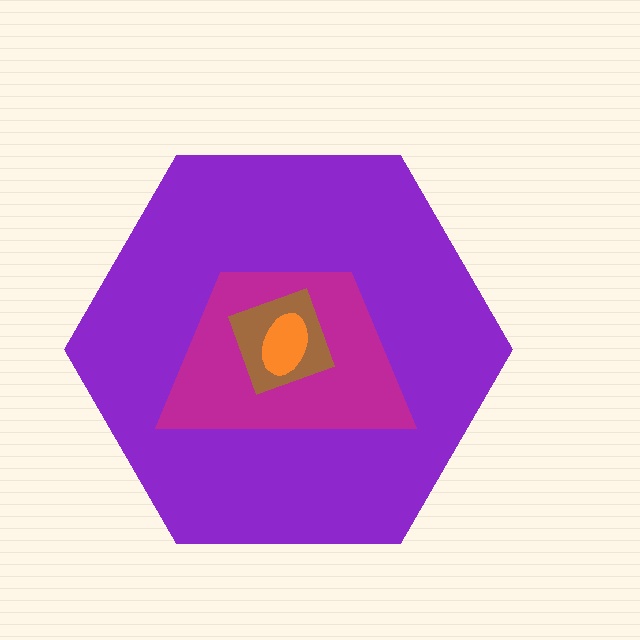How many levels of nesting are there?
4.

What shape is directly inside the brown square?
The orange ellipse.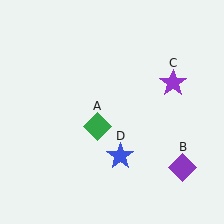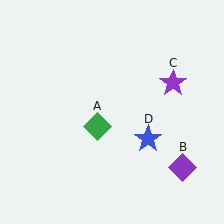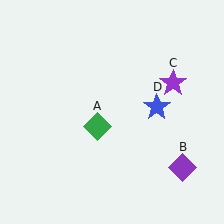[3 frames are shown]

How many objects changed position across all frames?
1 object changed position: blue star (object D).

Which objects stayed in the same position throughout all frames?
Green diamond (object A) and purple diamond (object B) and purple star (object C) remained stationary.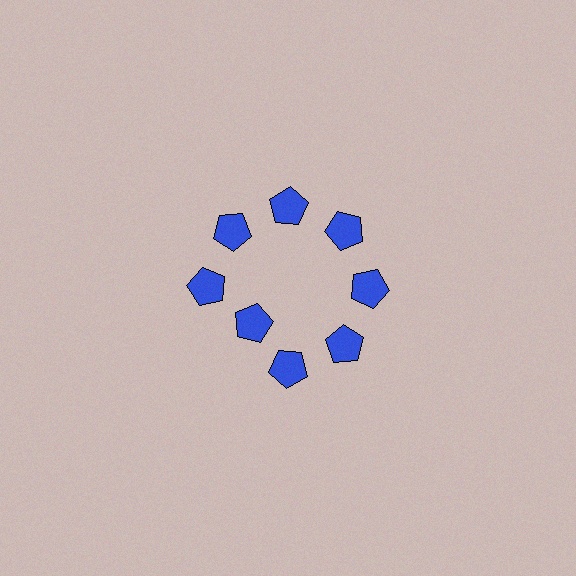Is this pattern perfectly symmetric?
No. The 8 blue pentagons are arranged in a ring, but one element near the 8 o'clock position is pulled inward toward the center, breaking the 8-fold rotational symmetry.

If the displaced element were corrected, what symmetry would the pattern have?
It would have 8-fold rotational symmetry — the pattern would map onto itself every 45 degrees.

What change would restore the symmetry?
The symmetry would be restored by moving it outward, back onto the ring so that all 8 pentagons sit at equal angles and equal distance from the center.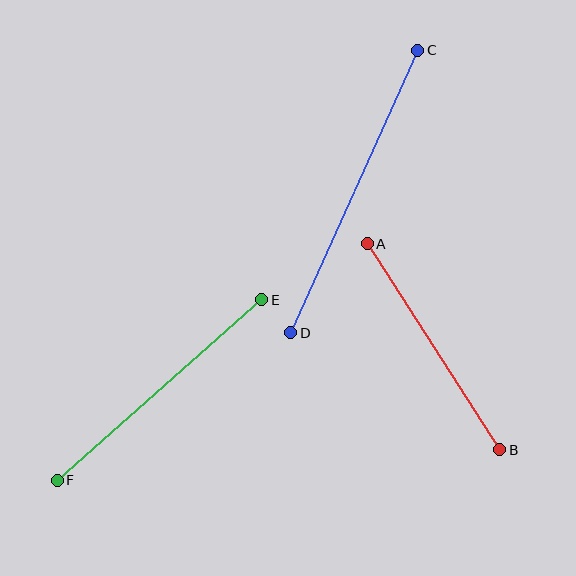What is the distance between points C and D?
The distance is approximately 310 pixels.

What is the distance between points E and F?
The distance is approximately 273 pixels.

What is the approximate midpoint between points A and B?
The midpoint is at approximately (434, 347) pixels.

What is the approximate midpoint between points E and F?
The midpoint is at approximately (159, 390) pixels.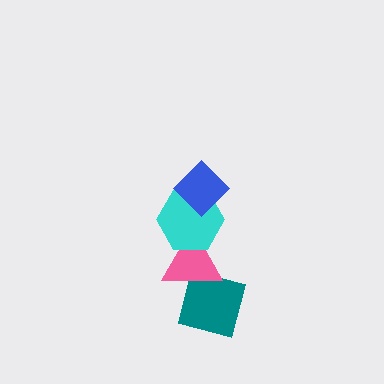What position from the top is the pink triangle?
The pink triangle is 3rd from the top.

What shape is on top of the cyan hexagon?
The blue diamond is on top of the cyan hexagon.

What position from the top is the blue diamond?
The blue diamond is 1st from the top.